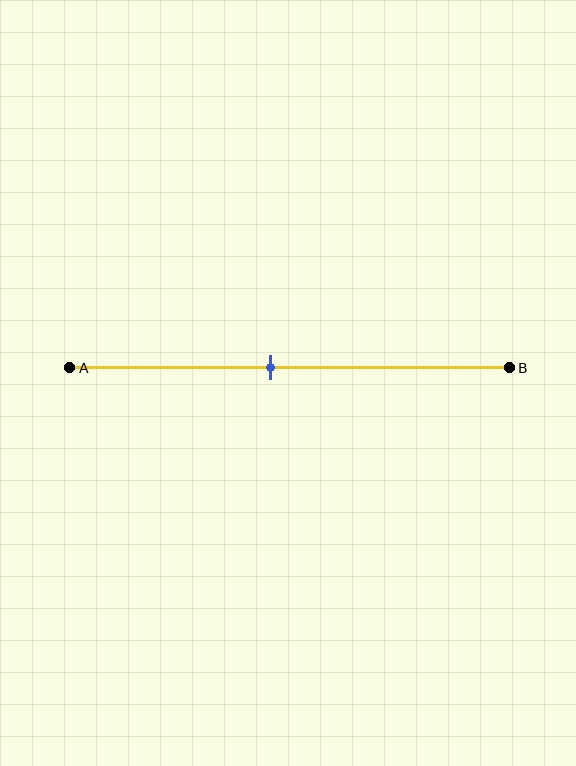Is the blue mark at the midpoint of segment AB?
No, the mark is at about 45% from A, not at the 50% midpoint.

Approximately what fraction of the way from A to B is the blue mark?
The blue mark is approximately 45% of the way from A to B.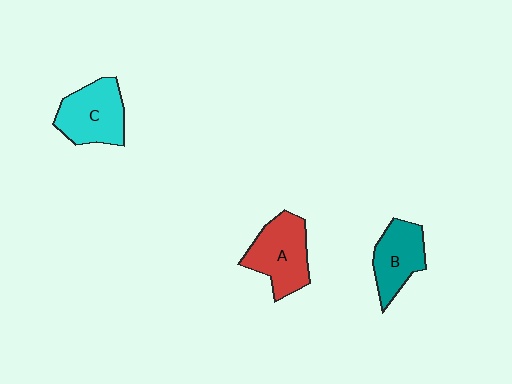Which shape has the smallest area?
Shape B (teal).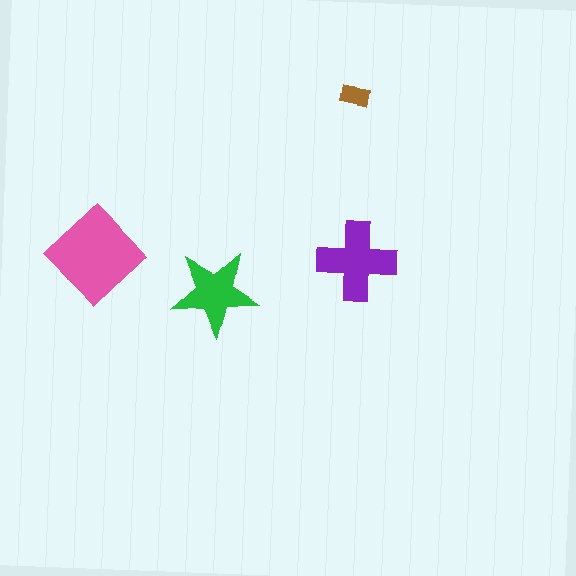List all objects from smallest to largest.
The brown rectangle, the green star, the purple cross, the pink diamond.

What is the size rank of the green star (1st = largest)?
3rd.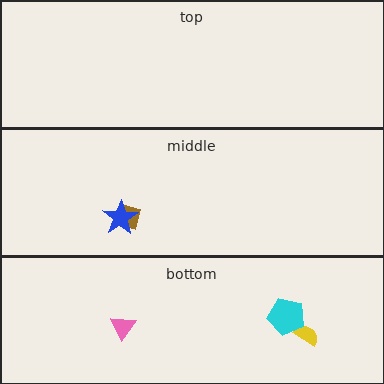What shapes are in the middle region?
The brown square, the blue star.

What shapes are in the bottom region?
The pink triangle, the yellow semicircle, the cyan pentagon.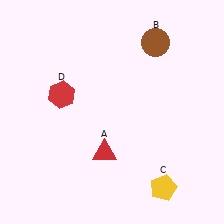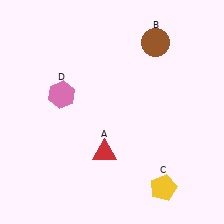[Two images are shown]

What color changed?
The hexagon (D) changed from red in Image 1 to pink in Image 2.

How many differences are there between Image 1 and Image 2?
There is 1 difference between the two images.